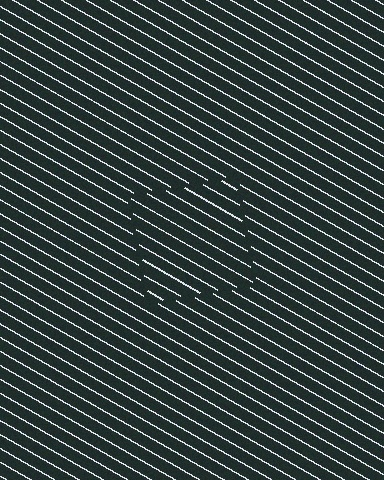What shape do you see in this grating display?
An illusory square. The interior of the shape contains the same grating, shifted by half a period — the contour is defined by the phase discontinuity where line-ends from the inner and outer gratings abut.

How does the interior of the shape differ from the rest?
The interior of the shape contains the same grating, shifted by half a period — the contour is defined by the phase discontinuity where line-ends from the inner and outer gratings abut.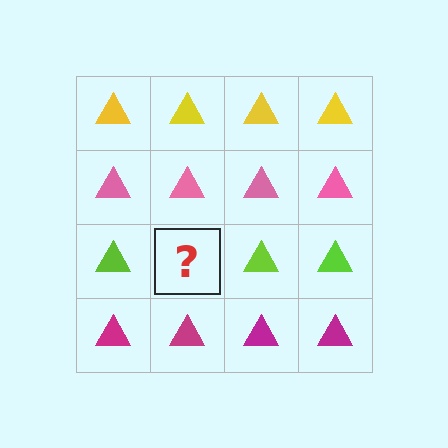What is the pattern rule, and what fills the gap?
The rule is that each row has a consistent color. The gap should be filled with a lime triangle.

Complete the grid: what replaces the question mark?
The question mark should be replaced with a lime triangle.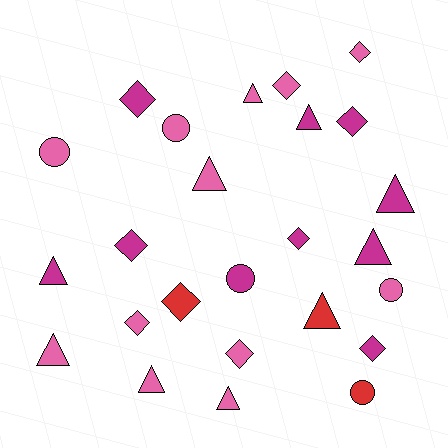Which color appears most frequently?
Pink, with 12 objects.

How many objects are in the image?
There are 25 objects.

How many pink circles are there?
There are 3 pink circles.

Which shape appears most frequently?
Triangle, with 10 objects.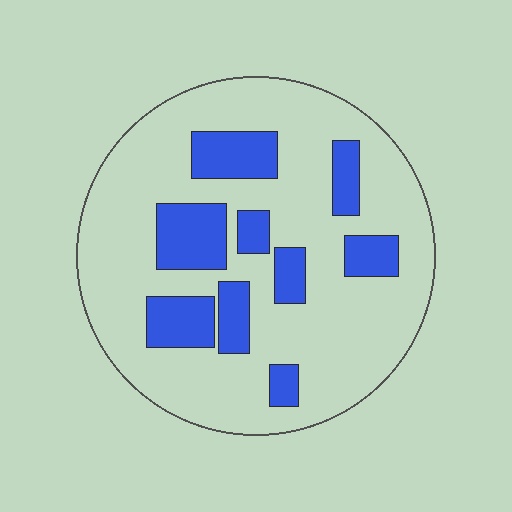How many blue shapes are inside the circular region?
9.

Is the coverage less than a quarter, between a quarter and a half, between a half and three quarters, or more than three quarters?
Less than a quarter.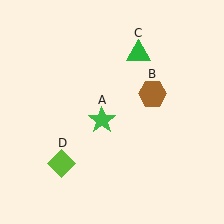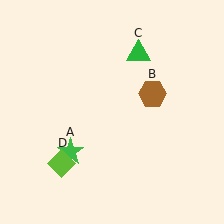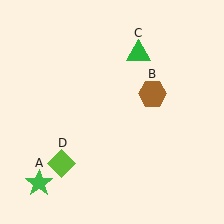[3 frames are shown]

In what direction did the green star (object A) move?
The green star (object A) moved down and to the left.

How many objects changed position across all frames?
1 object changed position: green star (object A).